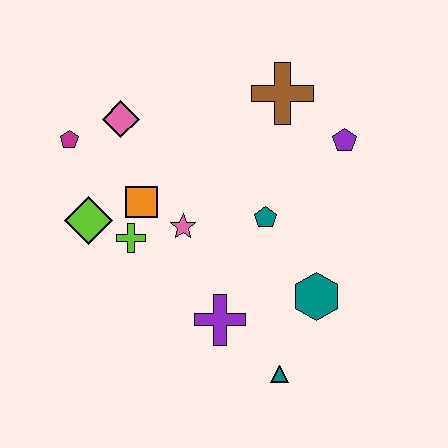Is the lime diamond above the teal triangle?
Yes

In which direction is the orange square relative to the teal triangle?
The orange square is above the teal triangle.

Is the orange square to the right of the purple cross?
No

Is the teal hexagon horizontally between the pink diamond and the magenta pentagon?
No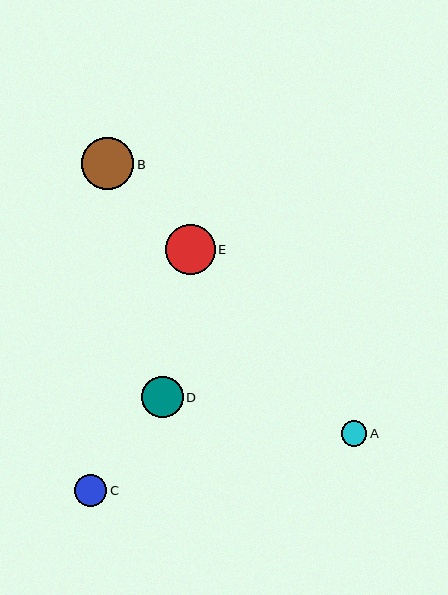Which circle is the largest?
Circle B is the largest with a size of approximately 52 pixels.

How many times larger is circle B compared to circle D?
Circle B is approximately 1.3 times the size of circle D.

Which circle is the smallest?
Circle A is the smallest with a size of approximately 26 pixels.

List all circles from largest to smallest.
From largest to smallest: B, E, D, C, A.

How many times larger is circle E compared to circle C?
Circle E is approximately 1.6 times the size of circle C.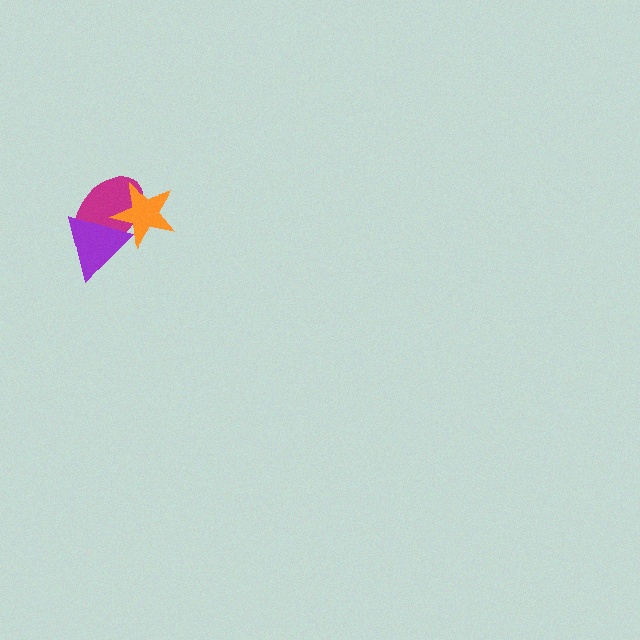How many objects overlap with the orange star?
2 objects overlap with the orange star.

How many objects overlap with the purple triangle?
2 objects overlap with the purple triangle.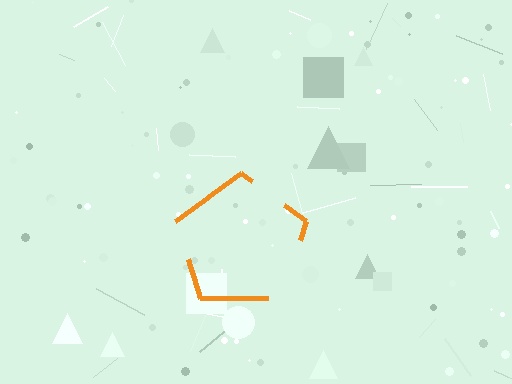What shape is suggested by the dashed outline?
The dashed outline suggests a pentagon.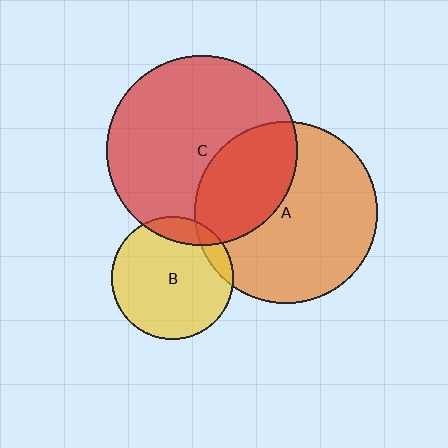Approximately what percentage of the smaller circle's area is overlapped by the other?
Approximately 35%.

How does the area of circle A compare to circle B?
Approximately 2.2 times.